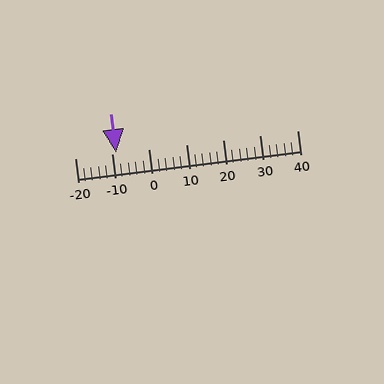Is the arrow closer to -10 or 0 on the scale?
The arrow is closer to -10.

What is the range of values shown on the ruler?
The ruler shows values from -20 to 40.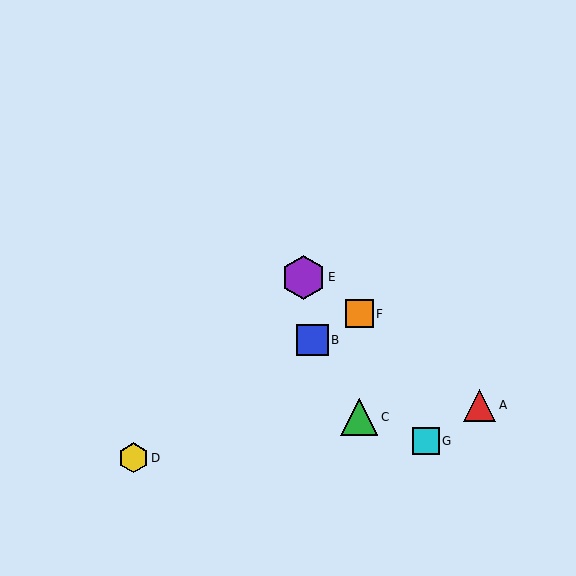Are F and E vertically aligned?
No, F is at x≈359 and E is at x≈303.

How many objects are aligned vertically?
2 objects (C, F) are aligned vertically.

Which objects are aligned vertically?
Objects C, F are aligned vertically.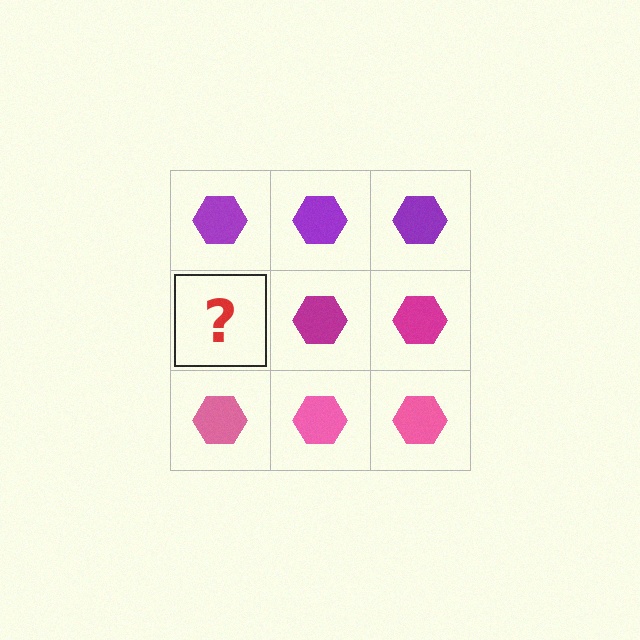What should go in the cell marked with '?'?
The missing cell should contain a magenta hexagon.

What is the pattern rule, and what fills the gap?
The rule is that each row has a consistent color. The gap should be filled with a magenta hexagon.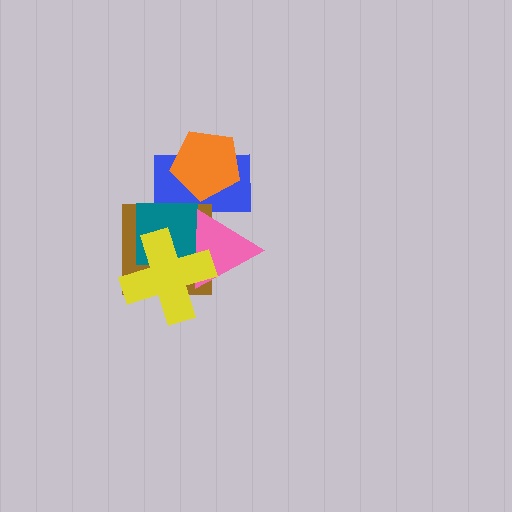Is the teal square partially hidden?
Yes, it is partially covered by another shape.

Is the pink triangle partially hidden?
Yes, it is partially covered by another shape.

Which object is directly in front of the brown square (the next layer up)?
The teal square is directly in front of the brown square.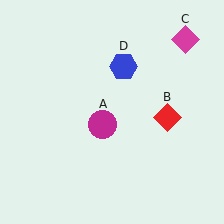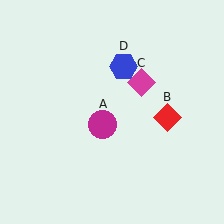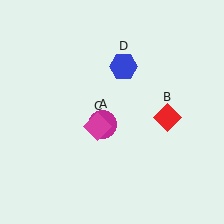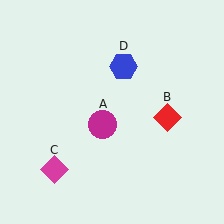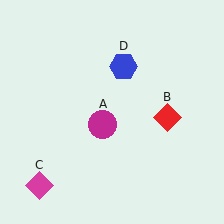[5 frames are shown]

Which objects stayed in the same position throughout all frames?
Magenta circle (object A) and red diamond (object B) and blue hexagon (object D) remained stationary.